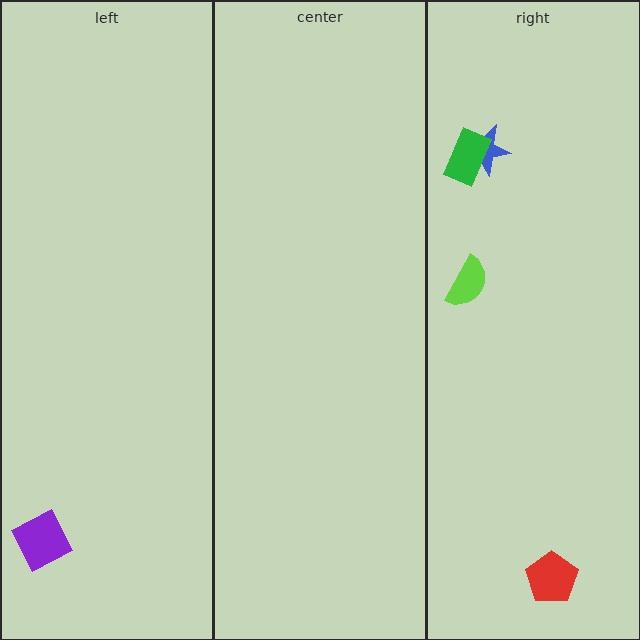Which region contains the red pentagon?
The right region.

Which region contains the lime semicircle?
The right region.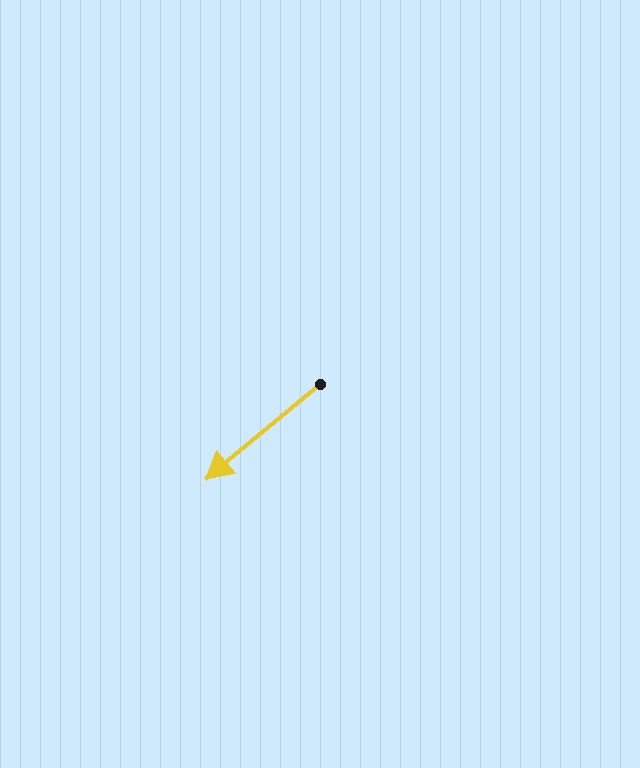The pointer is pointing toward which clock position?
Roughly 8 o'clock.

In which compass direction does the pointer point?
Southwest.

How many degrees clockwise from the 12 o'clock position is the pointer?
Approximately 230 degrees.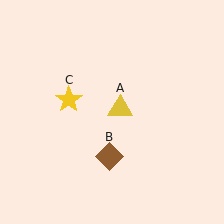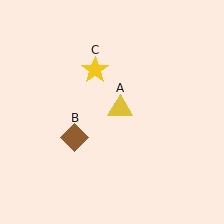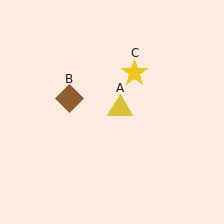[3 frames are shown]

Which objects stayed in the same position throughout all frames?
Yellow triangle (object A) remained stationary.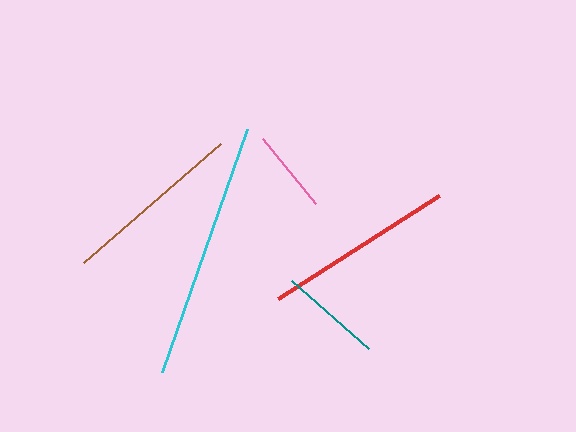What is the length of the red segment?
The red segment is approximately 191 pixels long.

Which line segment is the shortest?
The pink line is the shortest at approximately 85 pixels.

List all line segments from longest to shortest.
From longest to shortest: cyan, red, brown, teal, pink.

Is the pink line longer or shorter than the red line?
The red line is longer than the pink line.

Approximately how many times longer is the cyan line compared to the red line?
The cyan line is approximately 1.3 times the length of the red line.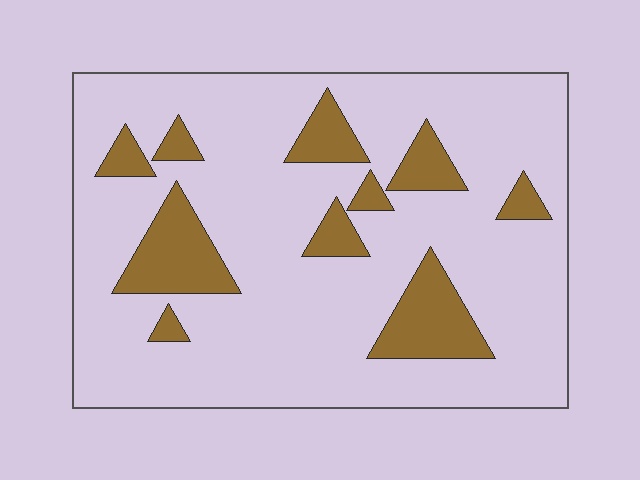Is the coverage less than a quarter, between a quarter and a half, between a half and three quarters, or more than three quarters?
Less than a quarter.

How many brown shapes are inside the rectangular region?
10.